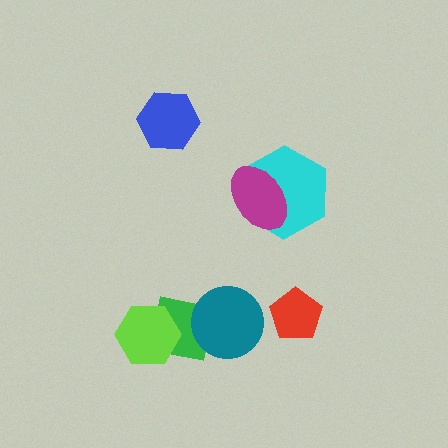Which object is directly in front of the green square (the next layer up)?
The lime hexagon is directly in front of the green square.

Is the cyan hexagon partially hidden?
Yes, it is partially covered by another shape.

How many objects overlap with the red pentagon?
0 objects overlap with the red pentagon.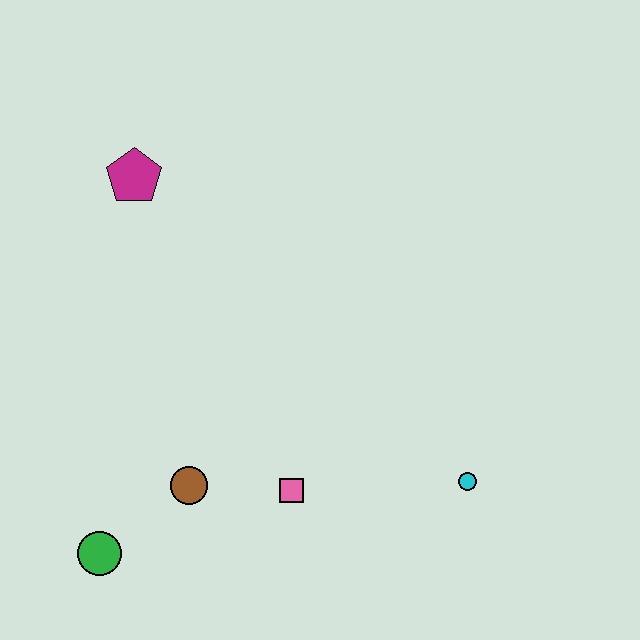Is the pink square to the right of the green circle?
Yes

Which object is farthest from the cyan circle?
The magenta pentagon is farthest from the cyan circle.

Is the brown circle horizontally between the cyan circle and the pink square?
No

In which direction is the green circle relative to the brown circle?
The green circle is to the left of the brown circle.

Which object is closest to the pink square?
The brown circle is closest to the pink square.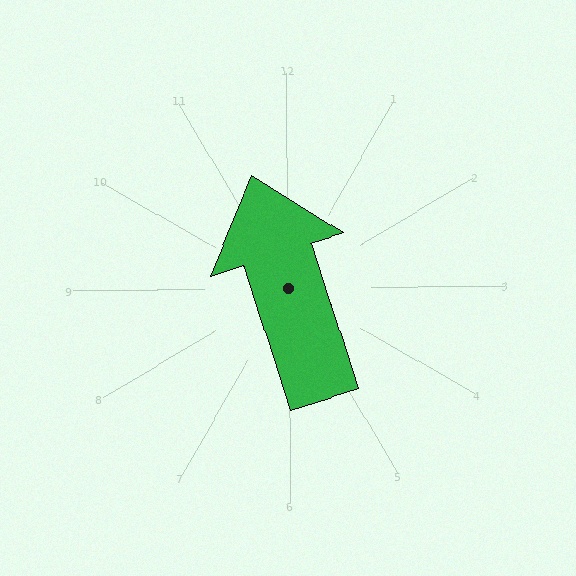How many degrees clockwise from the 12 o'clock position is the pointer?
Approximately 342 degrees.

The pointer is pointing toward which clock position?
Roughly 11 o'clock.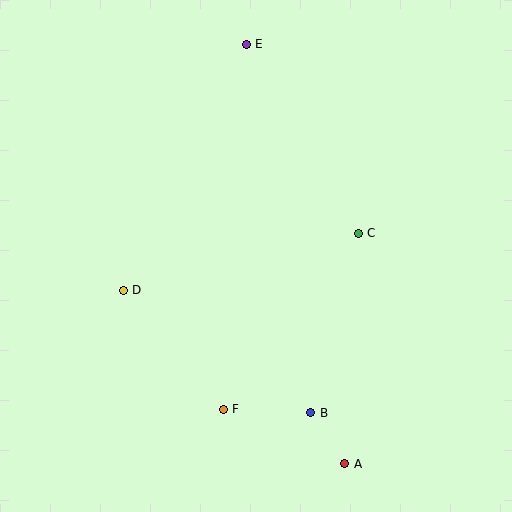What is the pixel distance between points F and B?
The distance between F and B is 87 pixels.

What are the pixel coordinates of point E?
Point E is at (246, 44).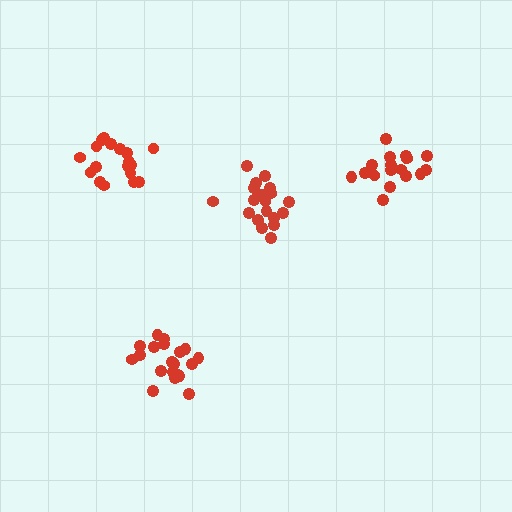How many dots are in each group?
Group 1: 19 dots, Group 2: 18 dots, Group 3: 18 dots, Group 4: 20 dots (75 total).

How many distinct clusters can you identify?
There are 4 distinct clusters.